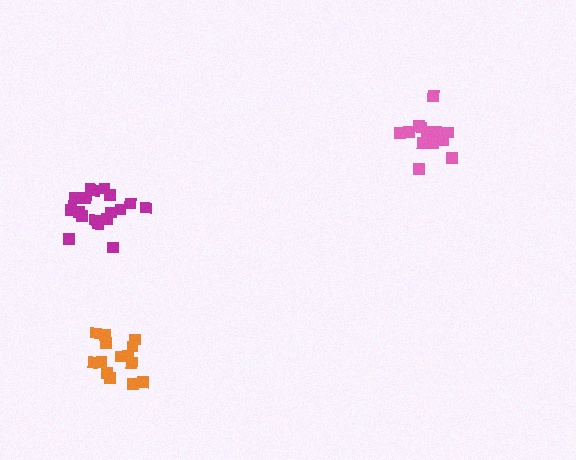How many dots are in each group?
Group 1: 19 dots, Group 2: 15 dots, Group 3: 14 dots (48 total).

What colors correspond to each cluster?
The clusters are colored: magenta, pink, orange.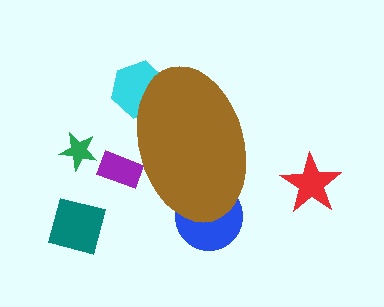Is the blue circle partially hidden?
Yes, the blue circle is partially hidden behind the brown ellipse.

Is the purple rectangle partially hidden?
Yes, the purple rectangle is partially hidden behind the brown ellipse.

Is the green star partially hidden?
No, the green star is fully visible.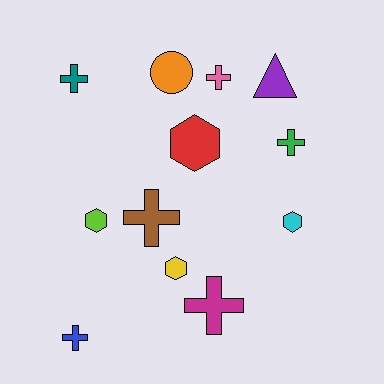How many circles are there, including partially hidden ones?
There is 1 circle.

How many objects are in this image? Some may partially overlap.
There are 12 objects.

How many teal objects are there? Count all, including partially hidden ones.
There is 1 teal object.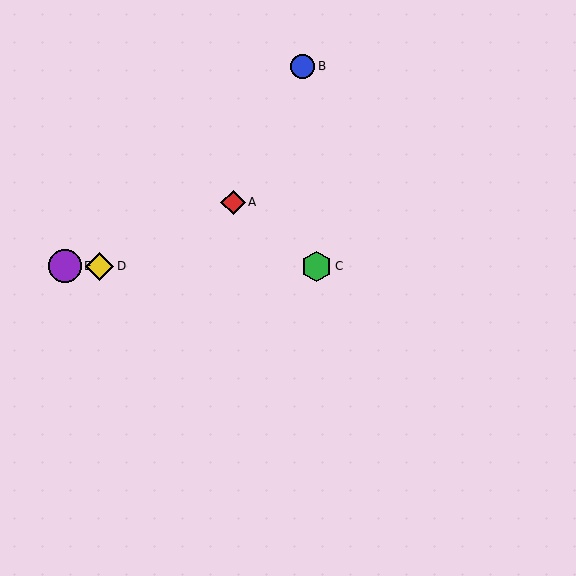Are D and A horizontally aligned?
No, D is at y≈266 and A is at y≈202.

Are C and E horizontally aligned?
Yes, both are at y≈266.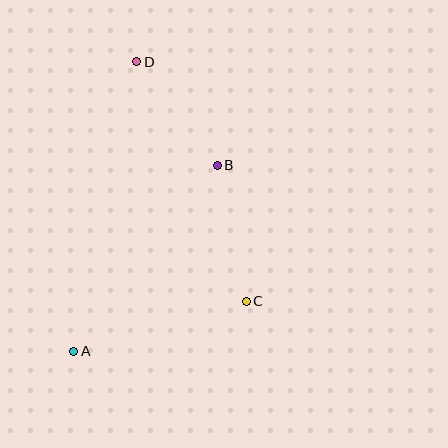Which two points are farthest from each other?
Points A and D are farthest from each other.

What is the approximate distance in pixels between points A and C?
The distance between A and C is approximately 180 pixels.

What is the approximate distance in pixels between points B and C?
The distance between B and C is approximately 139 pixels.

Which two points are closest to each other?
Points B and D are closest to each other.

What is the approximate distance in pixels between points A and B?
The distance between A and B is approximately 235 pixels.